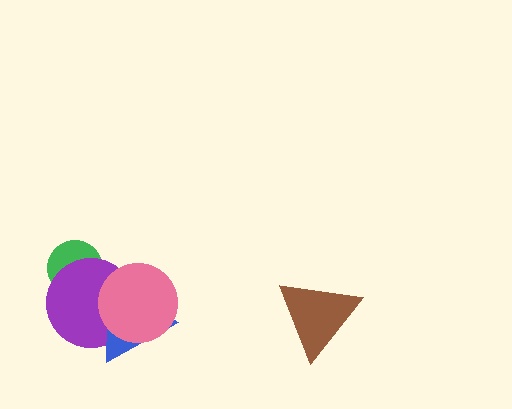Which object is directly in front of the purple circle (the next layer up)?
The blue triangle is directly in front of the purple circle.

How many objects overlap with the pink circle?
2 objects overlap with the pink circle.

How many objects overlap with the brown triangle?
0 objects overlap with the brown triangle.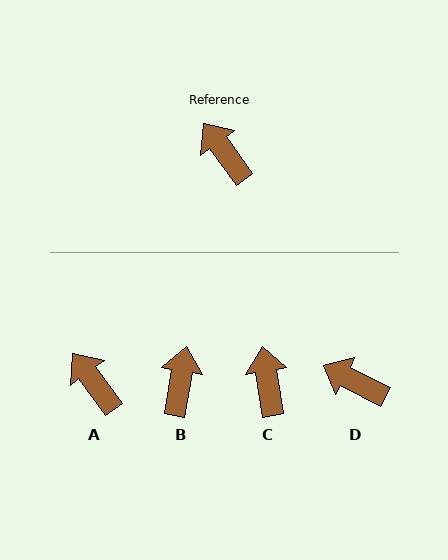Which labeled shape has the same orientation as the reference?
A.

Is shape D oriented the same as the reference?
No, it is off by about 26 degrees.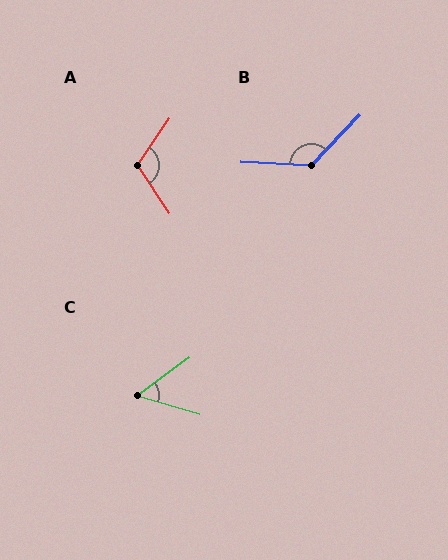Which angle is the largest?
B, at approximately 131 degrees.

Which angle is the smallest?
C, at approximately 53 degrees.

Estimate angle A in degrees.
Approximately 112 degrees.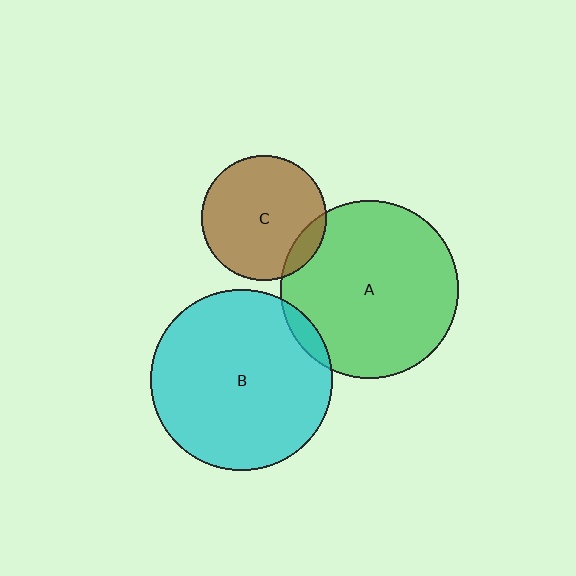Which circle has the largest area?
Circle B (cyan).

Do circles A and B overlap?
Yes.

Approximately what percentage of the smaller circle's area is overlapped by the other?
Approximately 5%.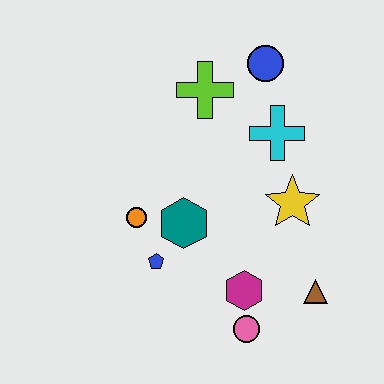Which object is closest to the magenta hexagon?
The pink circle is closest to the magenta hexagon.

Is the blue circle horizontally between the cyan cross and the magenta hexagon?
Yes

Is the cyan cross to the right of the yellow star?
No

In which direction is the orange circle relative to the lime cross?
The orange circle is below the lime cross.